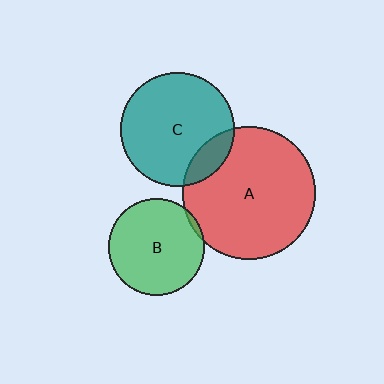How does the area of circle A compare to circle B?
Approximately 1.9 times.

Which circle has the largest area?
Circle A (red).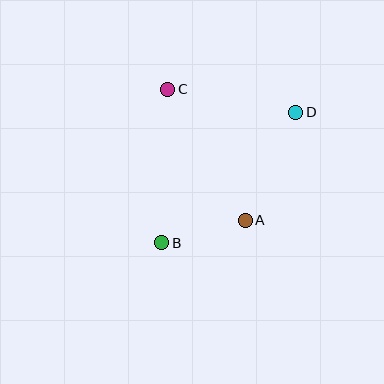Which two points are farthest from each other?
Points B and D are farthest from each other.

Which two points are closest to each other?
Points A and B are closest to each other.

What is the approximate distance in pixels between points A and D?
The distance between A and D is approximately 119 pixels.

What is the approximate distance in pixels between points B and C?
The distance between B and C is approximately 154 pixels.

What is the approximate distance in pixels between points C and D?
The distance between C and D is approximately 130 pixels.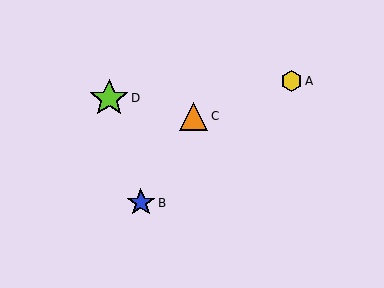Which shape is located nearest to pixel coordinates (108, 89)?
The lime star (labeled D) at (109, 98) is nearest to that location.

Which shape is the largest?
The lime star (labeled D) is the largest.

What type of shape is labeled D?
Shape D is a lime star.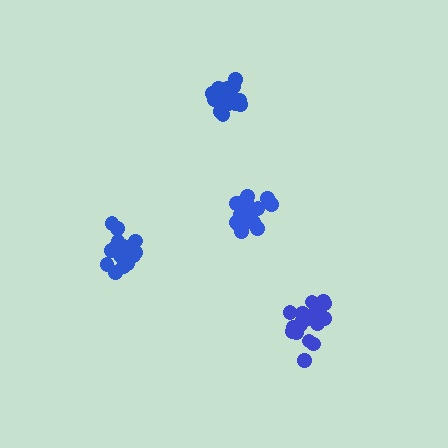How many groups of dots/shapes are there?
There are 4 groups.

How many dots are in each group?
Group 1: 21 dots, Group 2: 16 dots, Group 3: 21 dots, Group 4: 18 dots (76 total).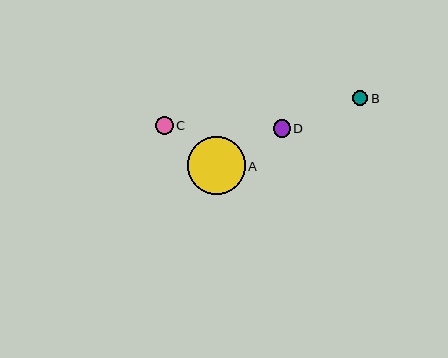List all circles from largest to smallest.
From largest to smallest: A, C, D, B.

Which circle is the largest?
Circle A is the largest with a size of approximately 58 pixels.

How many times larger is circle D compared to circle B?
Circle D is approximately 1.1 times the size of circle B.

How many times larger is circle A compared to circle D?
Circle A is approximately 3.4 times the size of circle D.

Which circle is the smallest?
Circle B is the smallest with a size of approximately 15 pixels.